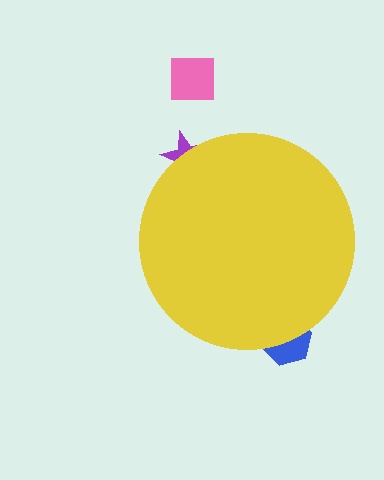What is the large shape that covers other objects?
A yellow circle.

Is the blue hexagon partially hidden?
Yes, the blue hexagon is partially hidden behind the yellow circle.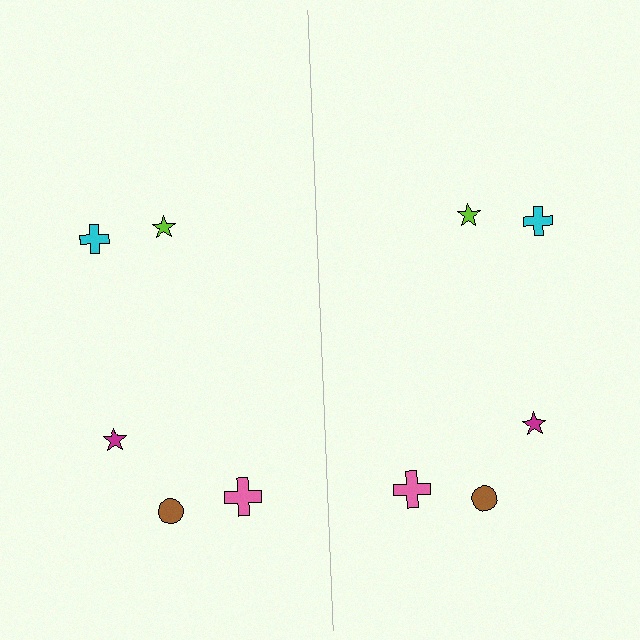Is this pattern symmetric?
Yes, this pattern has bilateral (reflection) symmetry.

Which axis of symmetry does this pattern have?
The pattern has a vertical axis of symmetry running through the center of the image.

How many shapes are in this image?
There are 10 shapes in this image.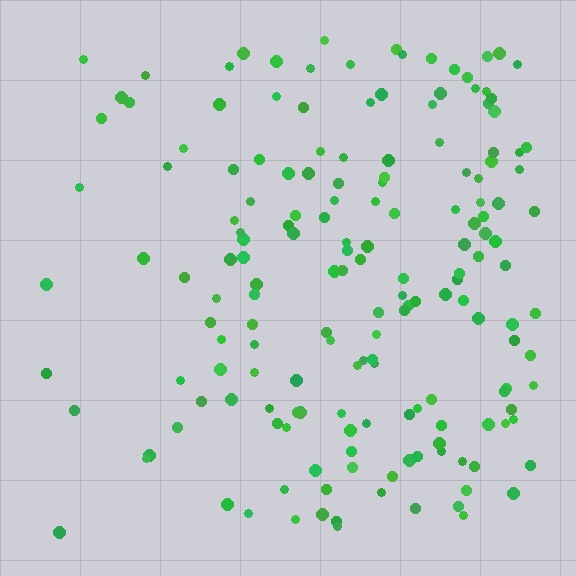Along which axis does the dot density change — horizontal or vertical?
Horizontal.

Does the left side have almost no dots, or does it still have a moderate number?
Still a moderate number, just noticeably fewer than the right.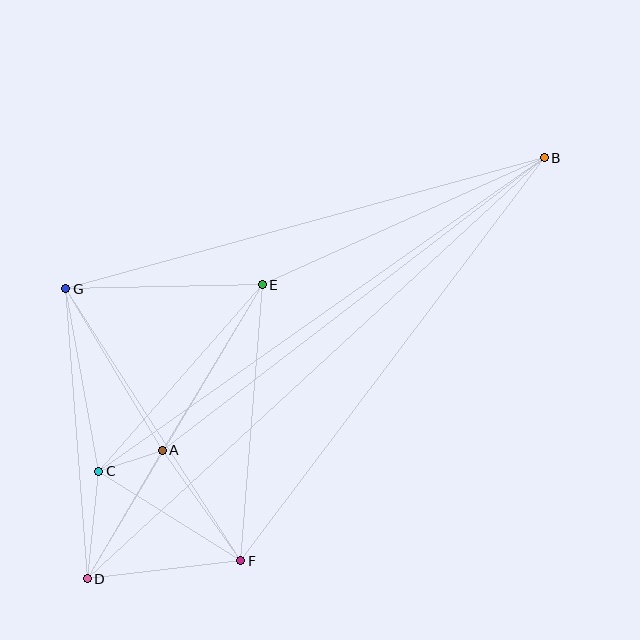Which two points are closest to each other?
Points A and C are closest to each other.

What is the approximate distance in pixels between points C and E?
The distance between C and E is approximately 248 pixels.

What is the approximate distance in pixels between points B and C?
The distance between B and C is approximately 545 pixels.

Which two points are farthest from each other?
Points B and D are farthest from each other.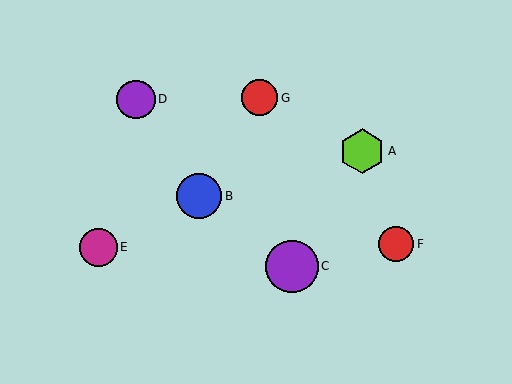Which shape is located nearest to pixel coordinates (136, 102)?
The purple circle (labeled D) at (136, 99) is nearest to that location.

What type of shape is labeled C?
Shape C is a purple circle.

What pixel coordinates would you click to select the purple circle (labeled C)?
Click at (292, 266) to select the purple circle C.